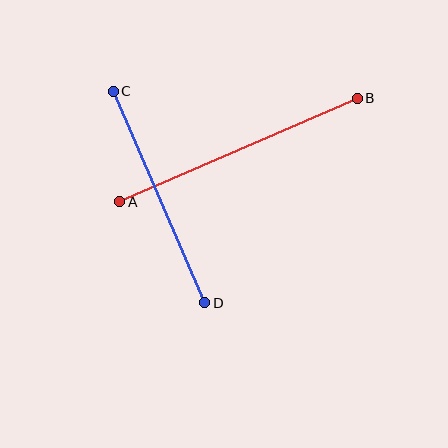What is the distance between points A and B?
The distance is approximately 259 pixels.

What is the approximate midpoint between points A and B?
The midpoint is at approximately (238, 150) pixels.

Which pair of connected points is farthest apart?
Points A and B are farthest apart.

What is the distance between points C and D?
The distance is approximately 231 pixels.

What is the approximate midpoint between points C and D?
The midpoint is at approximately (159, 197) pixels.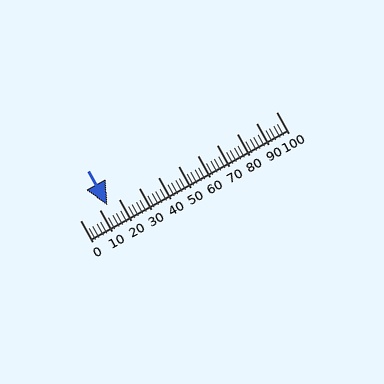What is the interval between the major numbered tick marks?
The major tick marks are spaced 10 units apart.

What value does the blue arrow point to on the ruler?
The blue arrow points to approximately 14.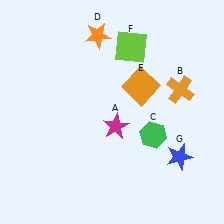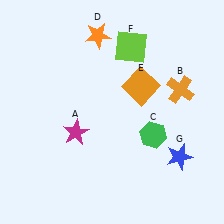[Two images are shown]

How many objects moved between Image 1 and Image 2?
1 object moved between the two images.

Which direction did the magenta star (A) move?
The magenta star (A) moved left.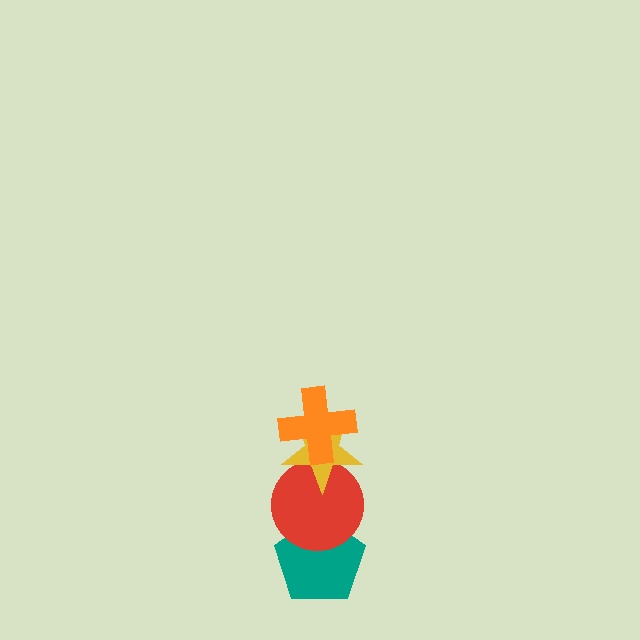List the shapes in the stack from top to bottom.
From top to bottom: the orange cross, the yellow star, the red circle, the teal pentagon.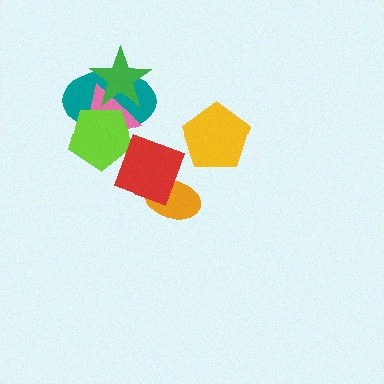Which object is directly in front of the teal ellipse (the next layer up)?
The pink triangle is directly in front of the teal ellipse.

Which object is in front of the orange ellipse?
The red diamond is in front of the orange ellipse.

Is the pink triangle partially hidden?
Yes, it is partially covered by another shape.